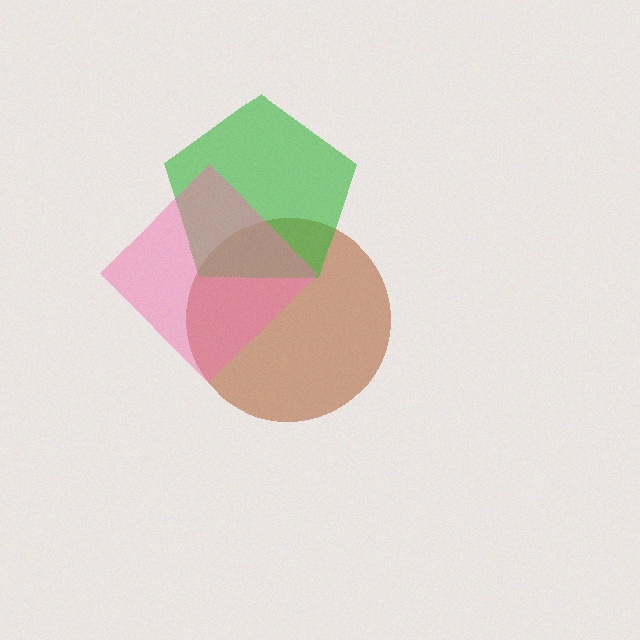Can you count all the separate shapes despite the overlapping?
Yes, there are 3 separate shapes.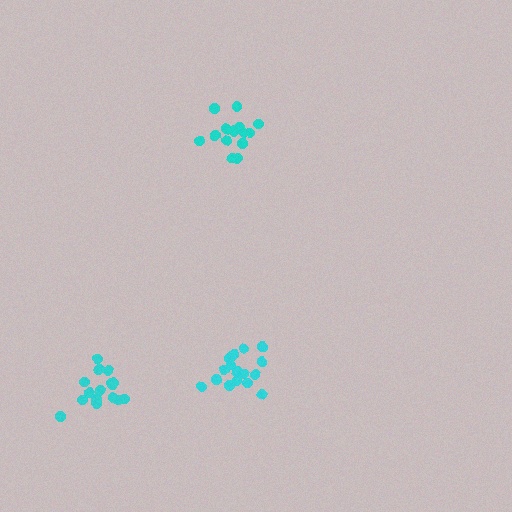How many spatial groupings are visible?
There are 3 spatial groupings.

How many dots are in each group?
Group 1: 17 dots, Group 2: 15 dots, Group 3: 16 dots (48 total).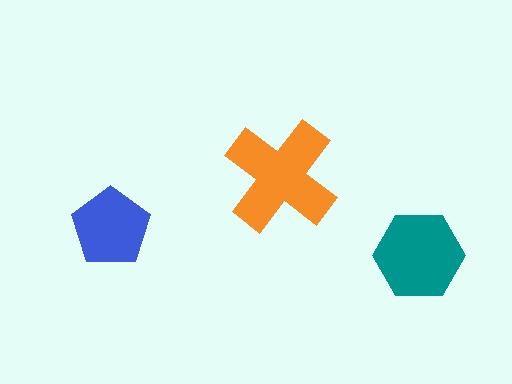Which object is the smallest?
The blue pentagon.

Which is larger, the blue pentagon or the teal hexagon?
The teal hexagon.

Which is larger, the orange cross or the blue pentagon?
The orange cross.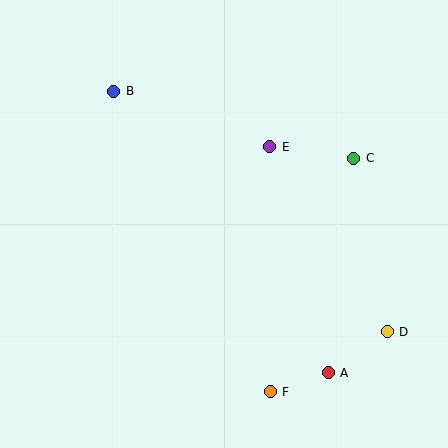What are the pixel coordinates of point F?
Point F is at (270, 392).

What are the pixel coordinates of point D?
Point D is at (387, 332).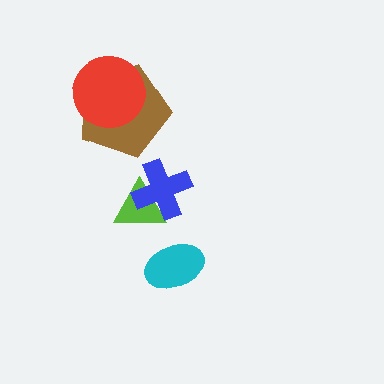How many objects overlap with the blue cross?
1 object overlaps with the blue cross.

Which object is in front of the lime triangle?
The blue cross is in front of the lime triangle.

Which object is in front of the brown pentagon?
The red circle is in front of the brown pentagon.